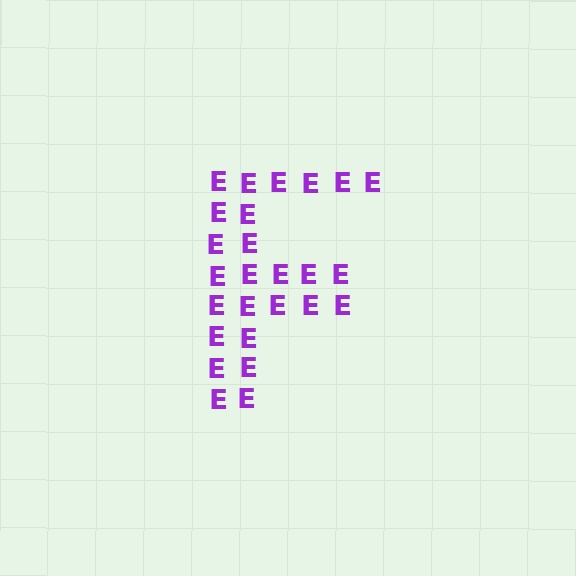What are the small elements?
The small elements are letter E's.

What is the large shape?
The large shape is the letter F.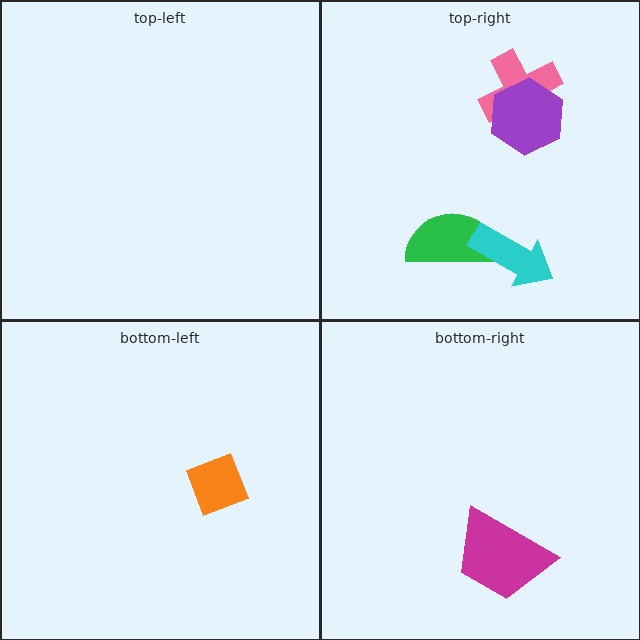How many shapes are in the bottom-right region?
1.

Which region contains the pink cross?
The top-right region.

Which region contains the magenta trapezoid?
The bottom-right region.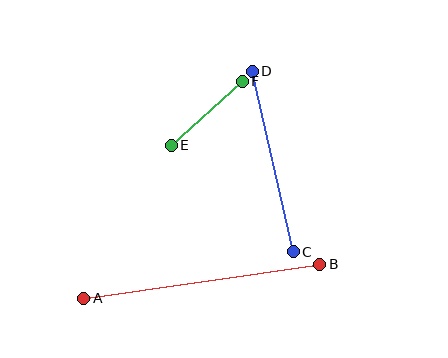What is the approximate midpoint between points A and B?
The midpoint is at approximately (202, 281) pixels.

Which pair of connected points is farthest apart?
Points A and B are farthest apart.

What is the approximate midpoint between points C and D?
The midpoint is at approximately (273, 161) pixels.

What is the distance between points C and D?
The distance is approximately 185 pixels.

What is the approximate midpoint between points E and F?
The midpoint is at approximately (207, 113) pixels.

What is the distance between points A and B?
The distance is approximately 238 pixels.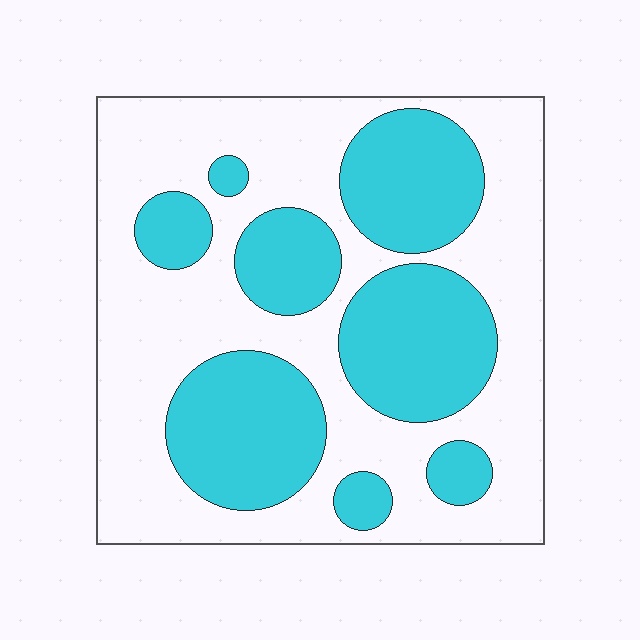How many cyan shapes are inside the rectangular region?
8.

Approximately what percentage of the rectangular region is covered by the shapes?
Approximately 40%.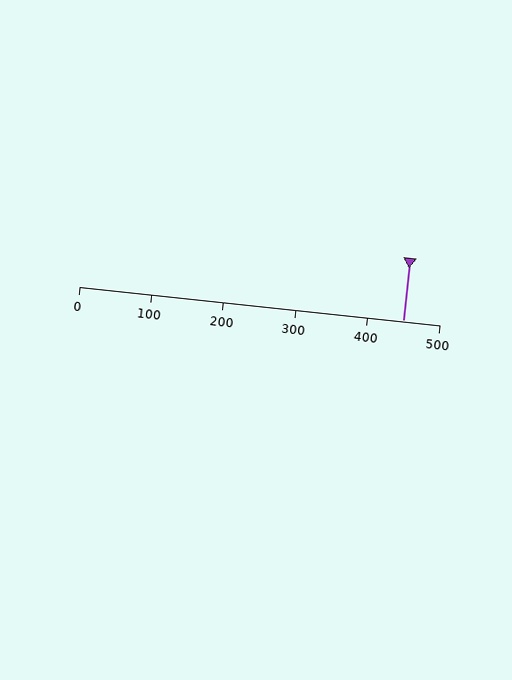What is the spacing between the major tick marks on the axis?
The major ticks are spaced 100 apart.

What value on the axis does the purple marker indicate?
The marker indicates approximately 450.